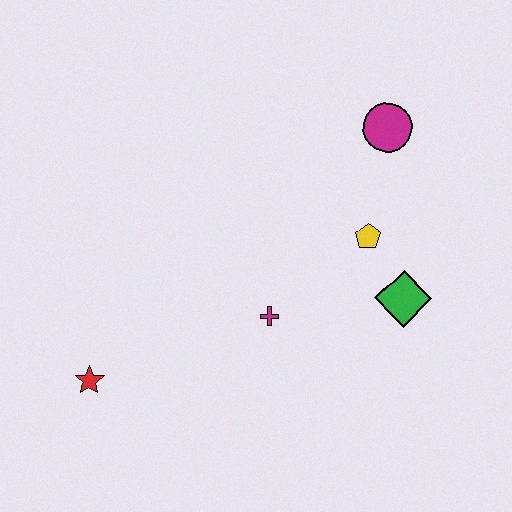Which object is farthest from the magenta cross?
The magenta circle is farthest from the magenta cross.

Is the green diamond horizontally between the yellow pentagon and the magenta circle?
No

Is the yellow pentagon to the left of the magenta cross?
No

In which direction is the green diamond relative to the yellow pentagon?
The green diamond is below the yellow pentagon.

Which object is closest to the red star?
The magenta cross is closest to the red star.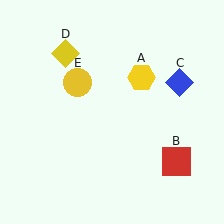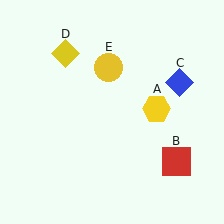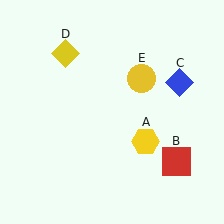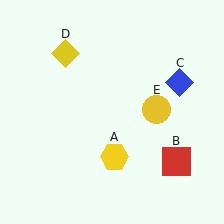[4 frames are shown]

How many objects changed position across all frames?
2 objects changed position: yellow hexagon (object A), yellow circle (object E).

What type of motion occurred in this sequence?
The yellow hexagon (object A), yellow circle (object E) rotated clockwise around the center of the scene.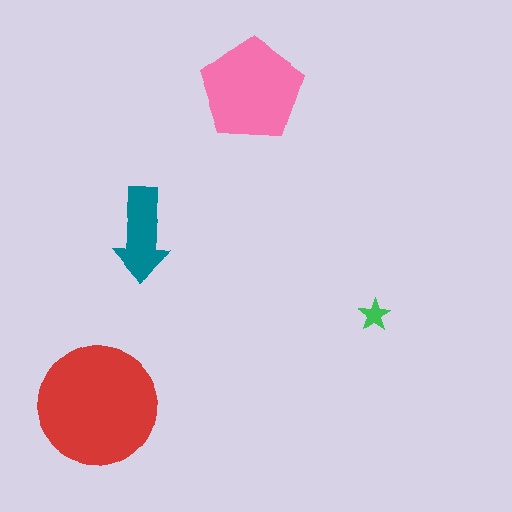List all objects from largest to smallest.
The red circle, the pink pentagon, the teal arrow, the green star.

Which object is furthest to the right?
The green star is rightmost.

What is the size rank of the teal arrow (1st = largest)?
3rd.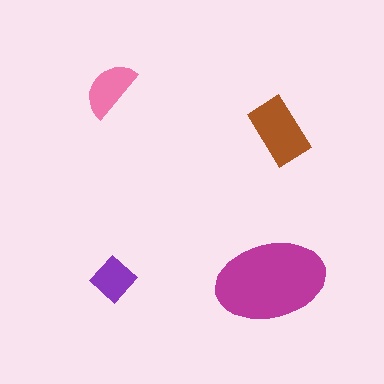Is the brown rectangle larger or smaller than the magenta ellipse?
Smaller.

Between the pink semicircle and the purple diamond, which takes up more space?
The pink semicircle.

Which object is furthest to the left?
The pink semicircle is leftmost.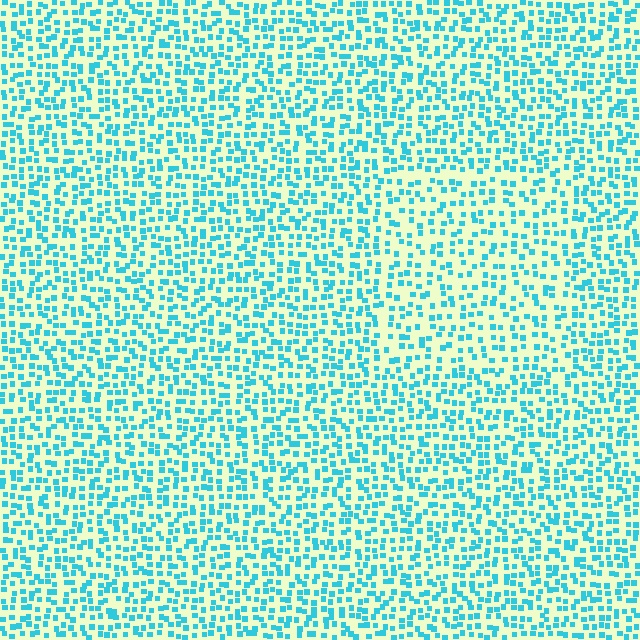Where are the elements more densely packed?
The elements are more densely packed outside the rectangle boundary.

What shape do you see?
I see a rectangle.